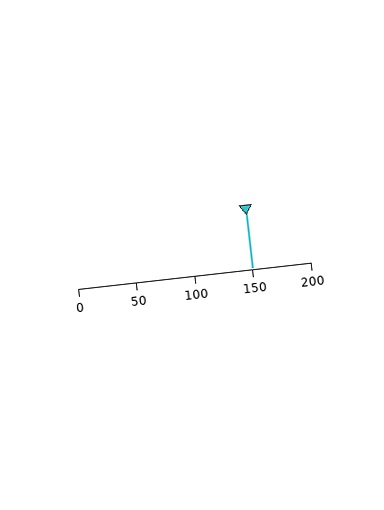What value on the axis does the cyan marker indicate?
The marker indicates approximately 150.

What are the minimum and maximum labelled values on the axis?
The axis runs from 0 to 200.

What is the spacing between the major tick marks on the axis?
The major ticks are spaced 50 apart.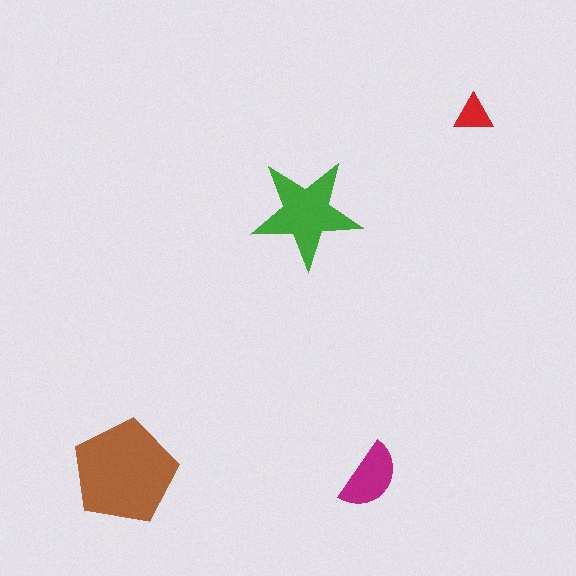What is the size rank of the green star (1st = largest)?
2nd.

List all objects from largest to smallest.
The brown pentagon, the green star, the magenta semicircle, the red triangle.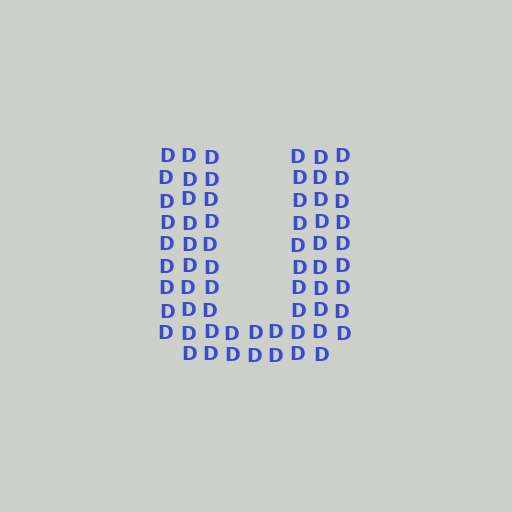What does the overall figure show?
The overall figure shows the letter U.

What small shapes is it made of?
It is made of small letter D's.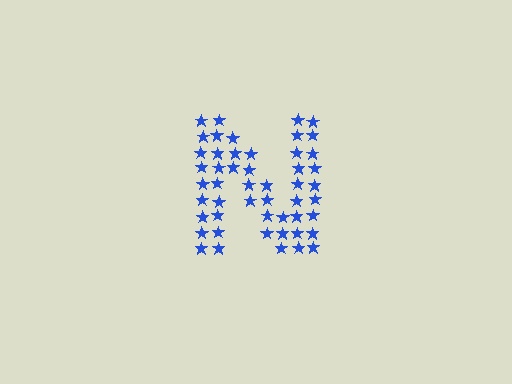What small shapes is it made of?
It is made of small stars.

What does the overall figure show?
The overall figure shows the letter N.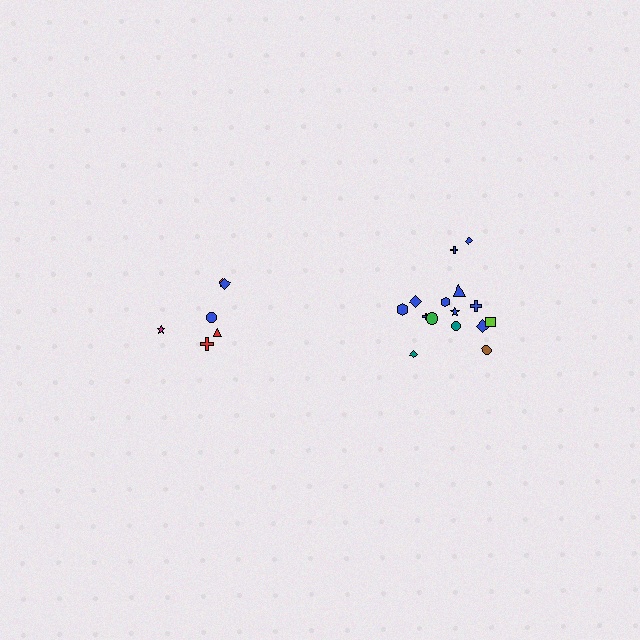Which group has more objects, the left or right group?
The right group.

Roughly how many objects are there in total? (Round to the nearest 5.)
Roughly 20 objects in total.